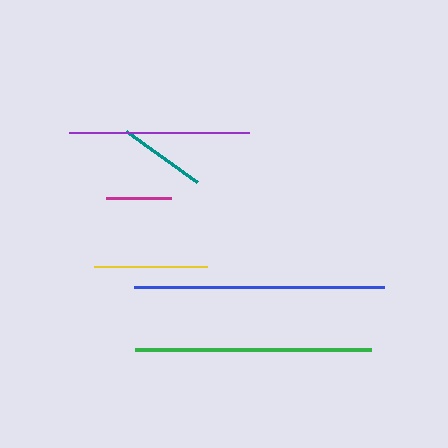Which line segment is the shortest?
The magenta line is the shortest at approximately 65 pixels.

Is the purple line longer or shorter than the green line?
The green line is longer than the purple line.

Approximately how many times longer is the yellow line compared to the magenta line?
The yellow line is approximately 1.8 times the length of the magenta line.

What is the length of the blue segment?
The blue segment is approximately 250 pixels long.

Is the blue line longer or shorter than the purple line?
The blue line is longer than the purple line.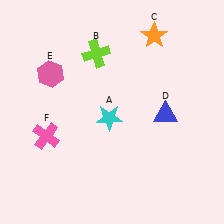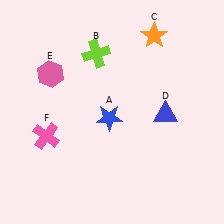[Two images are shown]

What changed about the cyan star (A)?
In Image 1, A is cyan. In Image 2, it changed to blue.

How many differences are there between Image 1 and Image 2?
There is 1 difference between the two images.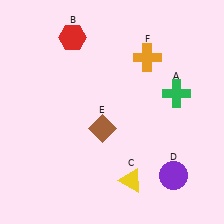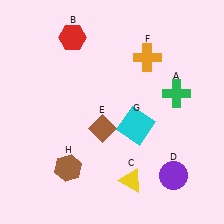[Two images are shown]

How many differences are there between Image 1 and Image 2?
There are 2 differences between the two images.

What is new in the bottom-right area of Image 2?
A cyan square (G) was added in the bottom-right area of Image 2.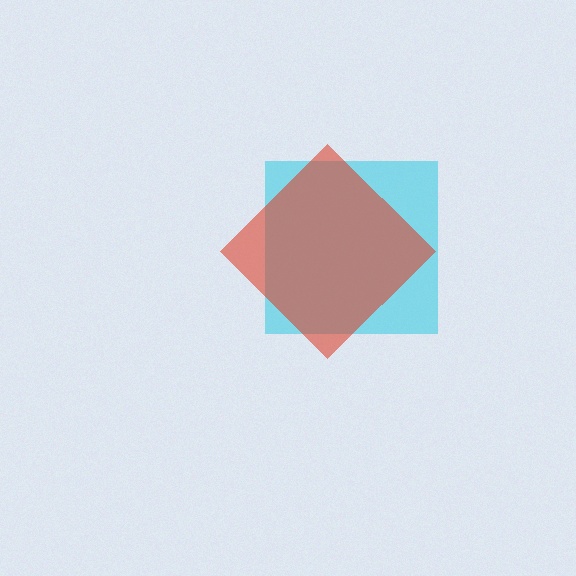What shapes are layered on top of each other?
The layered shapes are: a cyan square, a red diamond.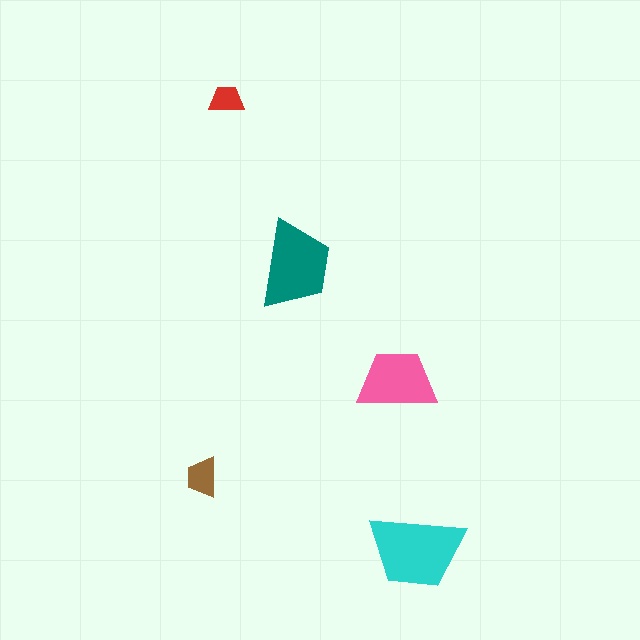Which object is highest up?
The red trapezoid is topmost.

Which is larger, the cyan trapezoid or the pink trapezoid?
The cyan one.